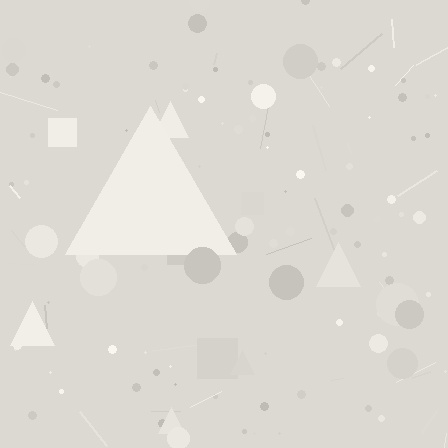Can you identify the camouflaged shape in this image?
The camouflaged shape is a triangle.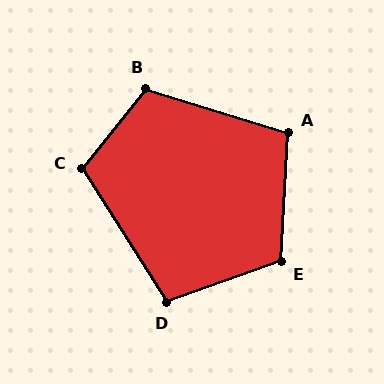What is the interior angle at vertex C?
Approximately 109 degrees (obtuse).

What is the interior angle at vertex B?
Approximately 112 degrees (obtuse).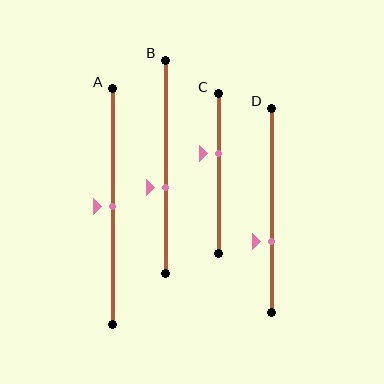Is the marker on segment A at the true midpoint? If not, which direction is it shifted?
Yes, the marker on segment A is at the true midpoint.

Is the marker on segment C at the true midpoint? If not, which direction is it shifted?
No, the marker on segment C is shifted upward by about 13% of the segment length.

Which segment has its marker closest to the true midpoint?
Segment A has its marker closest to the true midpoint.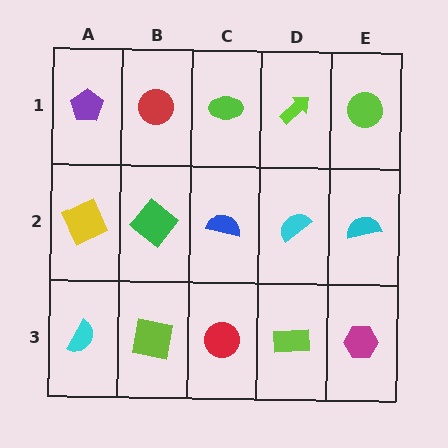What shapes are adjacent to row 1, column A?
A yellow square (row 2, column A), a red circle (row 1, column B).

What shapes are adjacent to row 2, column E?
A lime circle (row 1, column E), a magenta hexagon (row 3, column E), a cyan semicircle (row 2, column D).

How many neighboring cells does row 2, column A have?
3.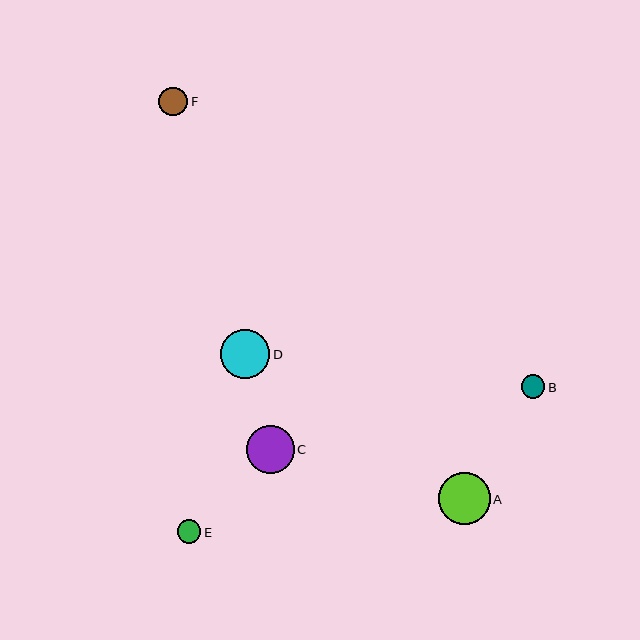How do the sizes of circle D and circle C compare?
Circle D and circle C are approximately the same size.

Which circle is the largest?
Circle A is the largest with a size of approximately 52 pixels.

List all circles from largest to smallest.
From largest to smallest: A, D, C, F, E, B.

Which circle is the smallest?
Circle B is the smallest with a size of approximately 24 pixels.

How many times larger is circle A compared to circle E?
Circle A is approximately 2.2 times the size of circle E.